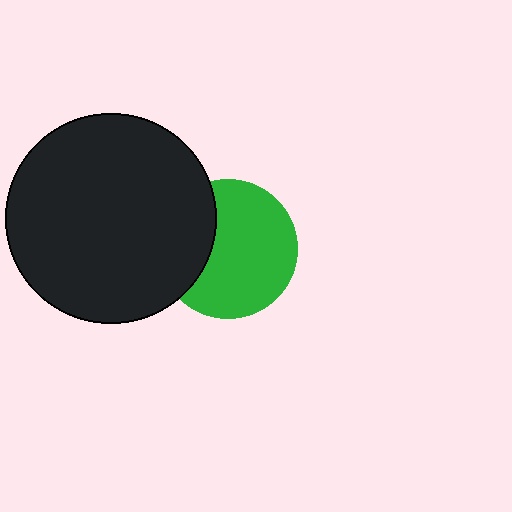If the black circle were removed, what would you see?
You would see the complete green circle.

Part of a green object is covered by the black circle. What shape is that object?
It is a circle.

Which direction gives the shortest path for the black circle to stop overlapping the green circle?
Moving left gives the shortest separation.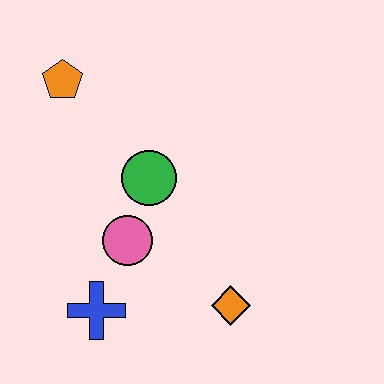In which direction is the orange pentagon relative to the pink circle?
The orange pentagon is above the pink circle.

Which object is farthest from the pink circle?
The orange pentagon is farthest from the pink circle.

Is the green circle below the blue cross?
No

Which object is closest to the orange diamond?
The pink circle is closest to the orange diamond.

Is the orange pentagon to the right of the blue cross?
No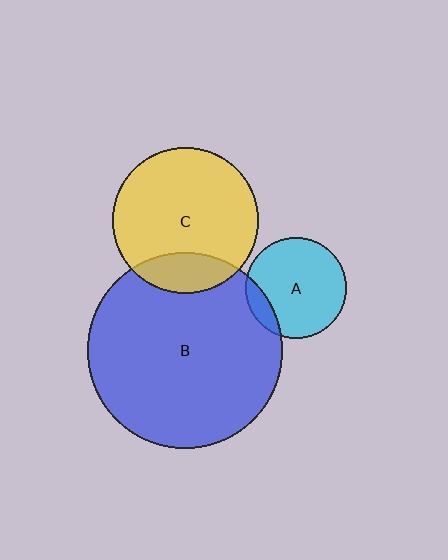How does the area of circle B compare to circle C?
Approximately 1.8 times.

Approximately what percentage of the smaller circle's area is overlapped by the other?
Approximately 15%.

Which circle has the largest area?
Circle B (blue).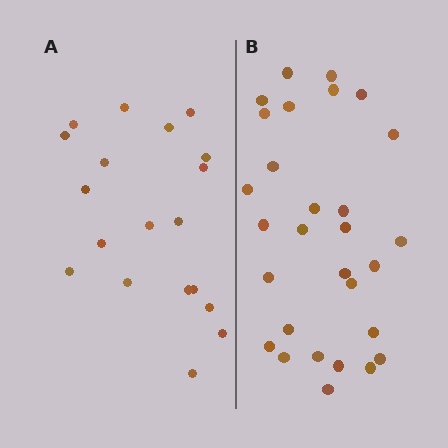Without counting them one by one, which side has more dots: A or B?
Region B (the right region) has more dots.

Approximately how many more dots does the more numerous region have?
Region B has roughly 10 or so more dots than region A.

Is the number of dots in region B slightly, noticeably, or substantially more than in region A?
Region B has substantially more. The ratio is roughly 1.5 to 1.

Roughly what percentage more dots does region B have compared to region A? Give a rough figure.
About 55% more.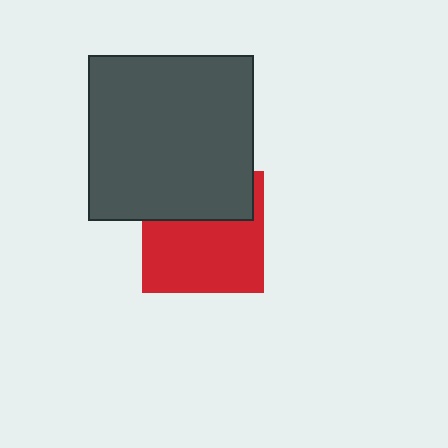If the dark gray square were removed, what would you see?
You would see the complete red square.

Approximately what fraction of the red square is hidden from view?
Roughly 38% of the red square is hidden behind the dark gray square.